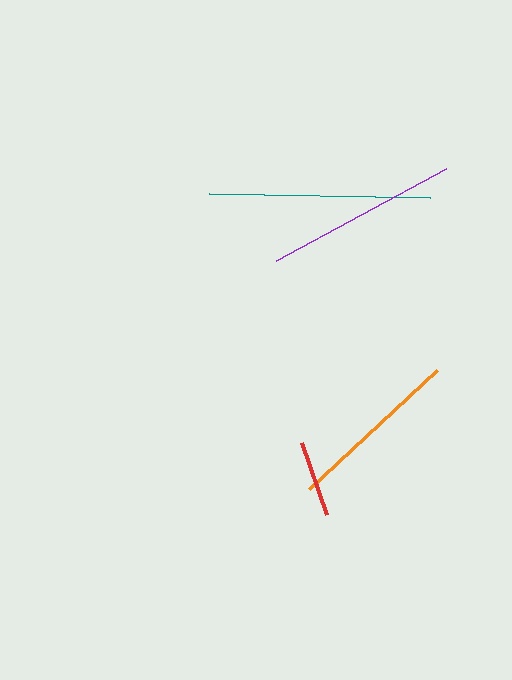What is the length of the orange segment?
The orange segment is approximately 175 pixels long.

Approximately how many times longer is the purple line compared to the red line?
The purple line is approximately 2.5 times the length of the red line.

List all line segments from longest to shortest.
From longest to shortest: teal, purple, orange, red.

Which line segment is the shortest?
The red line is the shortest at approximately 76 pixels.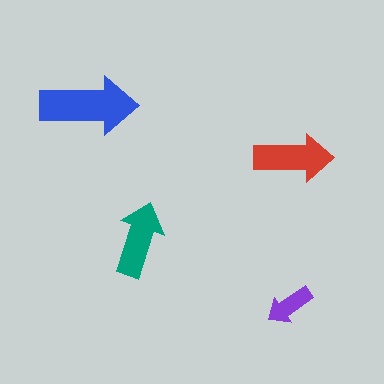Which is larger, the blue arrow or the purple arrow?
The blue one.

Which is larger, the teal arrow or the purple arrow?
The teal one.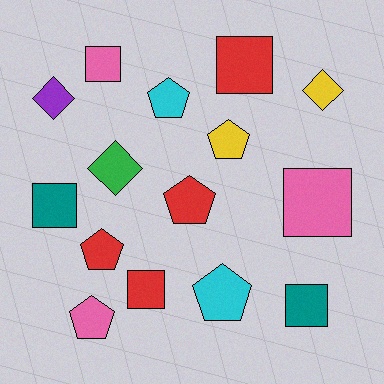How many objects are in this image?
There are 15 objects.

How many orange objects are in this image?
There are no orange objects.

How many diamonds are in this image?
There are 3 diamonds.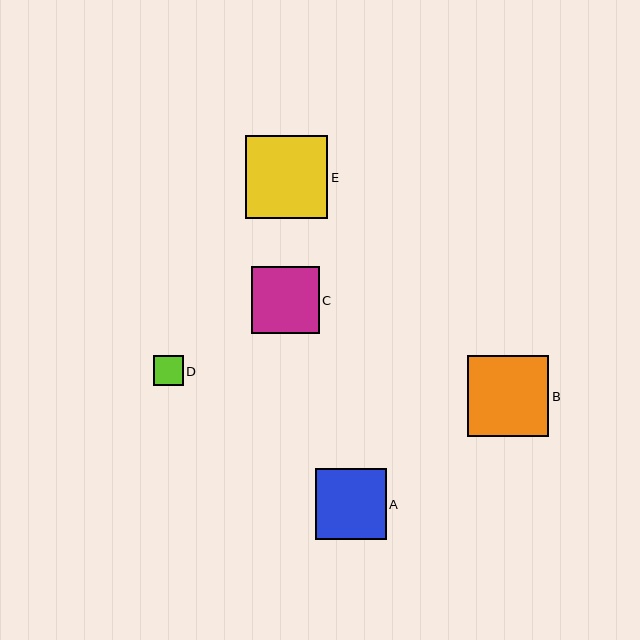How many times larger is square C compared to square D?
Square C is approximately 2.3 times the size of square D.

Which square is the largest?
Square E is the largest with a size of approximately 83 pixels.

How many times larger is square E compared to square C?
Square E is approximately 1.2 times the size of square C.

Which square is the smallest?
Square D is the smallest with a size of approximately 29 pixels.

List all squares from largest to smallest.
From largest to smallest: E, B, A, C, D.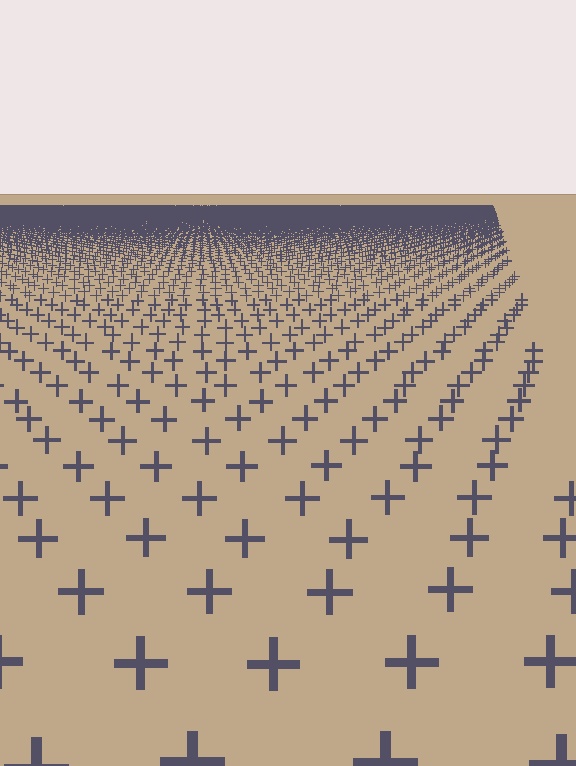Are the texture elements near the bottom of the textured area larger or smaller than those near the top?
Larger. Near the bottom, elements are closer to the viewer and appear at a bigger on-screen size.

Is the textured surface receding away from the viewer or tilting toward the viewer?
The surface is receding away from the viewer. Texture elements get smaller and denser toward the top.